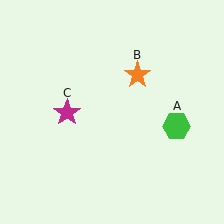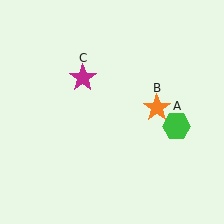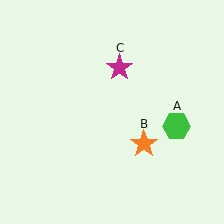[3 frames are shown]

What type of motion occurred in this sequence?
The orange star (object B), magenta star (object C) rotated clockwise around the center of the scene.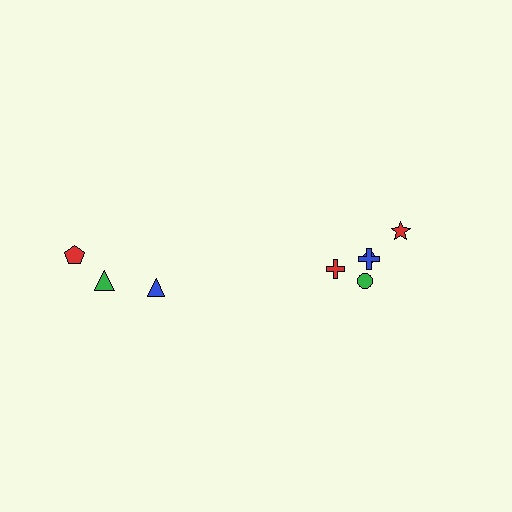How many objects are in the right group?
There are 5 objects.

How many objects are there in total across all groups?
There are 8 objects.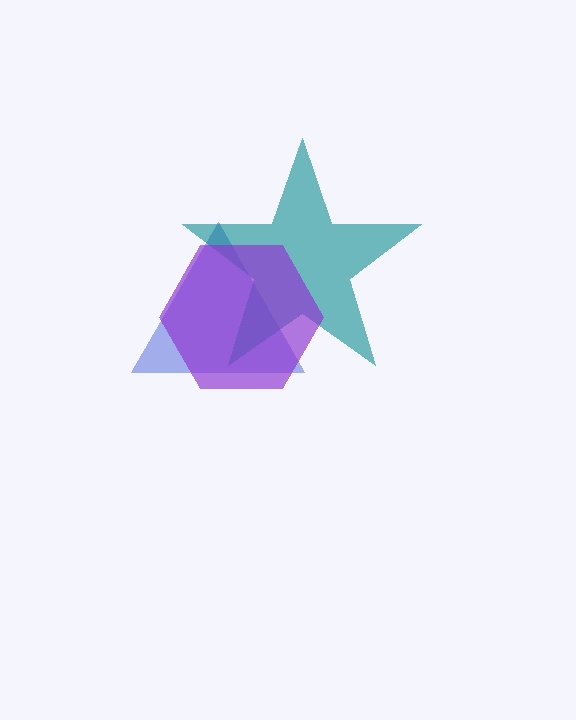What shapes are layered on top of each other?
The layered shapes are: a blue triangle, a teal star, a purple hexagon.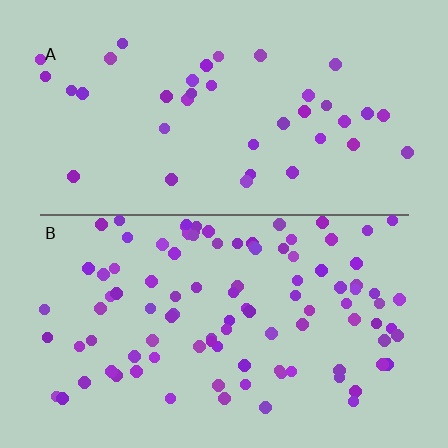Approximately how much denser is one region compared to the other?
Approximately 2.6× — region B over region A.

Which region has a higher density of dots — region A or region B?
B (the bottom).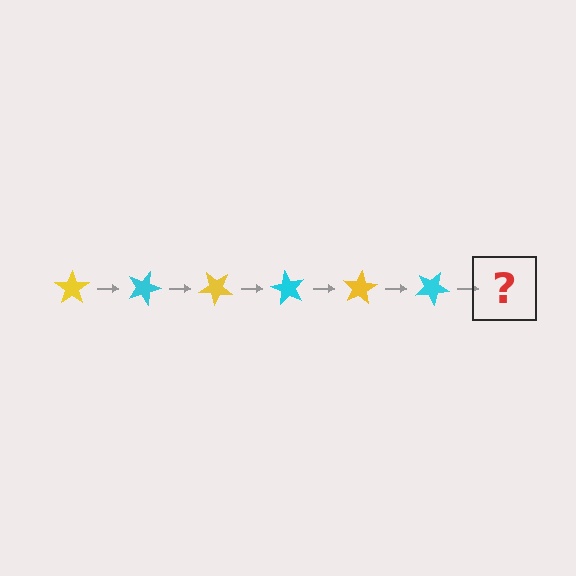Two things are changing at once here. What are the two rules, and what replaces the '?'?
The two rules are that it rotates 20 degrees each step and the color cycles through yellow and cyan. The '?' should be a yellow star, rotated 120 degrees from the start.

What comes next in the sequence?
The next element should be a yellow star, rotated 120 degrees from the start.